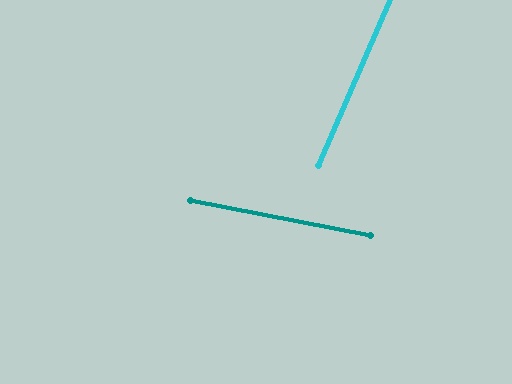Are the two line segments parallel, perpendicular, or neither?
Neither parallel nor perpendicular — they differ by about 78°.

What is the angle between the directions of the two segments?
Approximately 78 degrees.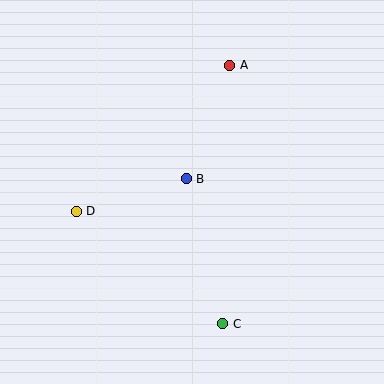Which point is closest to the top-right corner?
Point A is closest to the top-right corner.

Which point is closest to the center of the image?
Point B at (186, 179) is closest to the center.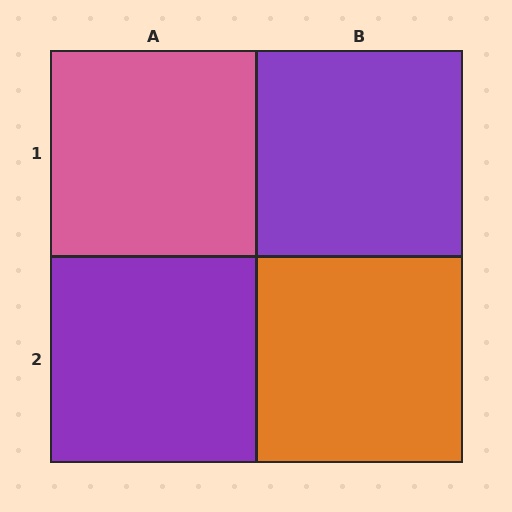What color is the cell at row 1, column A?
Pink.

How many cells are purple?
2 cells are purple.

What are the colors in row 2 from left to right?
Purple, orange.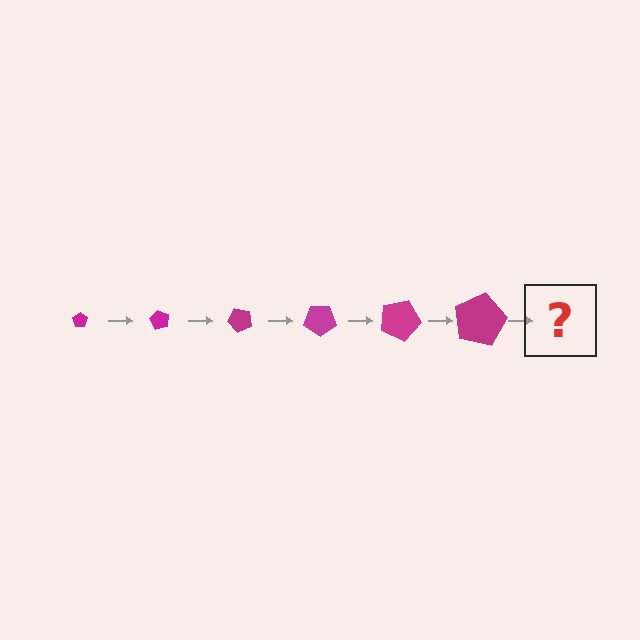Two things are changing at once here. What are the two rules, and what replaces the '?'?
The two rules are that the pentagon grows larger each step and it rotates 60 degrees each step. The '?' should be a pentagon, larger than the previous one and rotated 360 degrees from the start.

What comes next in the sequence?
The next element should be a pentagon, larger than the previous one and rotated 360 degrees from the start.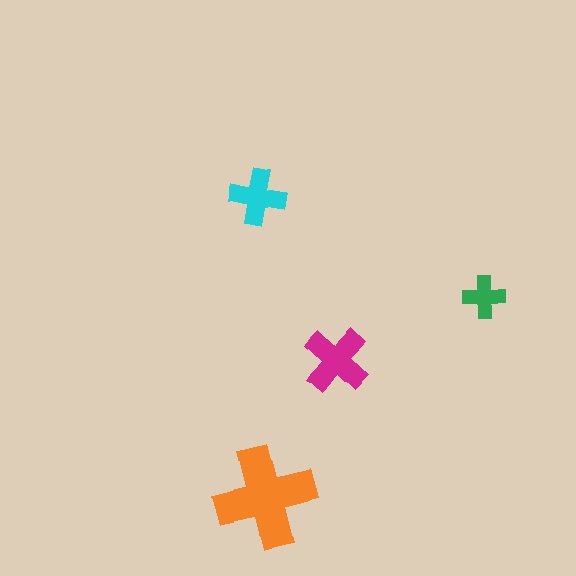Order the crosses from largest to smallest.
the orange one, the magenta one, the cyan one, the green one.